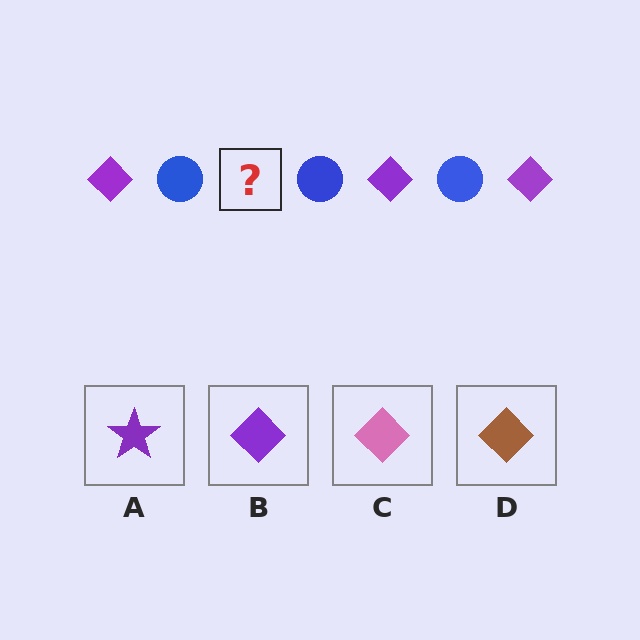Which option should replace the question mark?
Option B.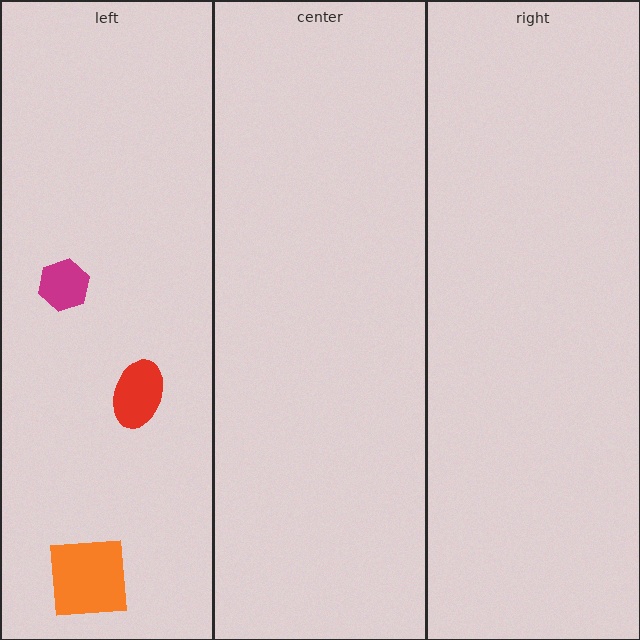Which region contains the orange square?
The left region.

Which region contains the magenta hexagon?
The left region.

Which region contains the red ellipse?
The left region.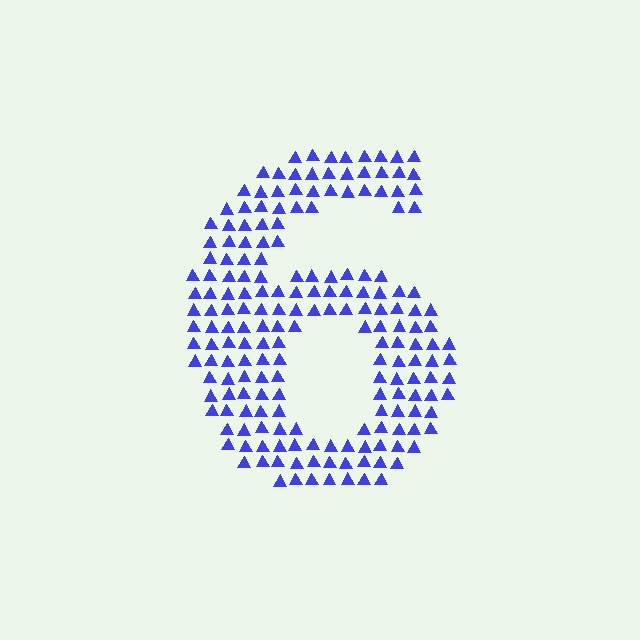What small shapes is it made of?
It is made of small triangles.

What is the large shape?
The large shape is the digit 6.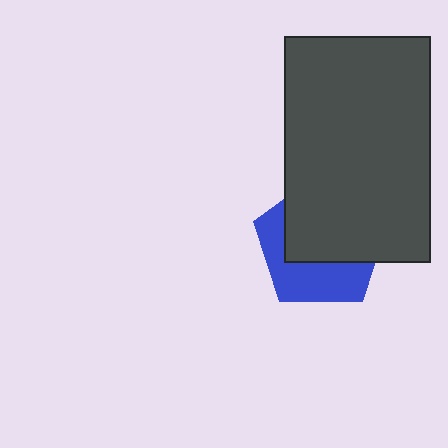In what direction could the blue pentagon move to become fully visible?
The blue pentagon could move toward the lower-left. That would shift it out from behind the dark gray rectangle entirely.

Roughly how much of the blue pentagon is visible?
A small part of it is visible (roughly 41%).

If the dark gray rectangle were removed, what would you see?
You would see the complete blue pentagon.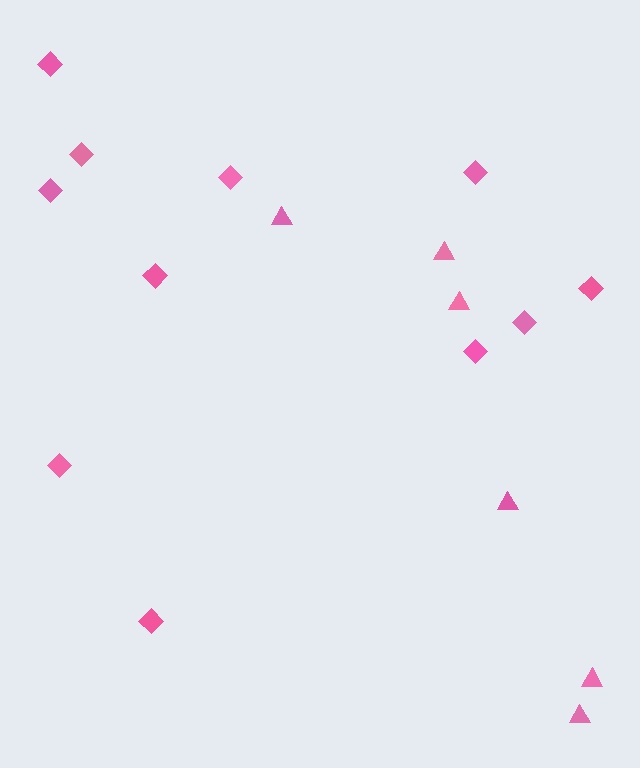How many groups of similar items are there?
There are 2 groups: one group of diamonds (11) and one group of triangles (6).